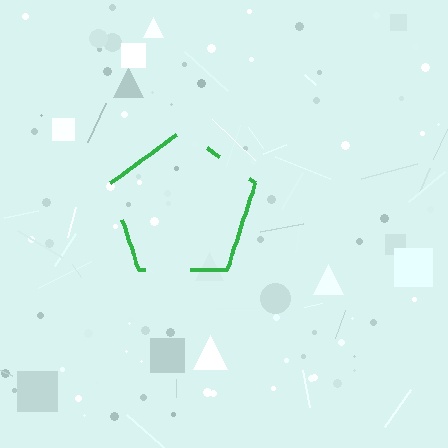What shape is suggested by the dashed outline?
The dashed outline suggests a pentagon.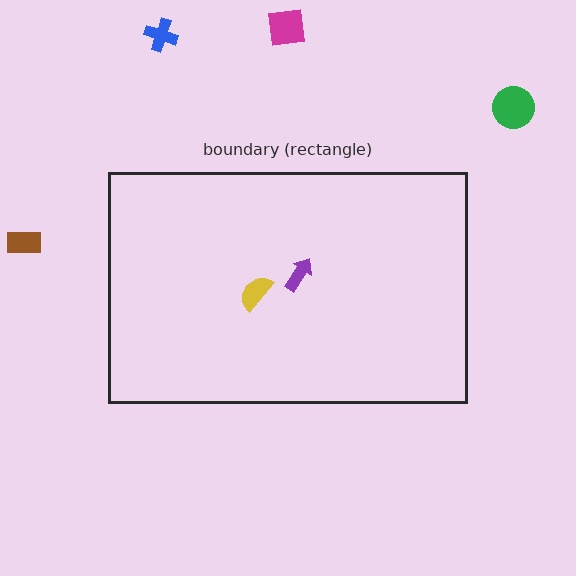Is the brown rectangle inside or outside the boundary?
Outside.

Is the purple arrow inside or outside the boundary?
Inside.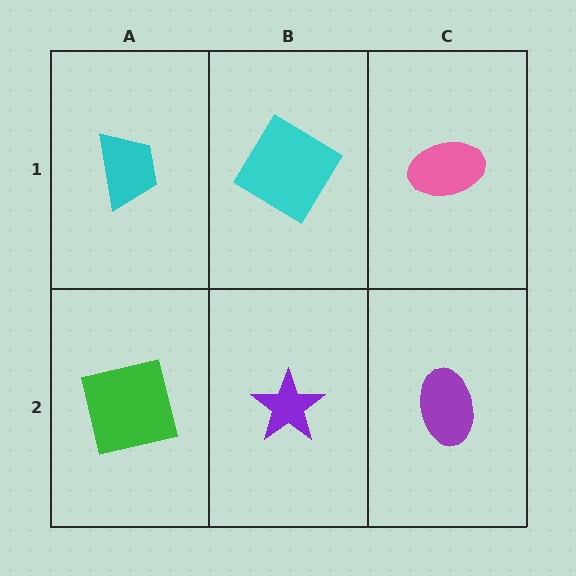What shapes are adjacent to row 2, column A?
A cyan trapezoid (row 1, column A), a purple star (row 2, column B).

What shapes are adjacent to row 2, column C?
A pink ellipse (row 1, column C), a purple star (row 2, column B).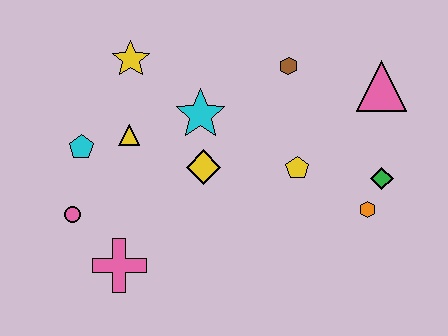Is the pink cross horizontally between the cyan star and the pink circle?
Yes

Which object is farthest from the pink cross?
The pink triangle is farthest from the pink cross.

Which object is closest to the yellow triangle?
The cyan pentagon is closest to the yellow triangle.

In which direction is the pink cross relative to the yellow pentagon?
The pink cross is to the left of the yellow pentagon.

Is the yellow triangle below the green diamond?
No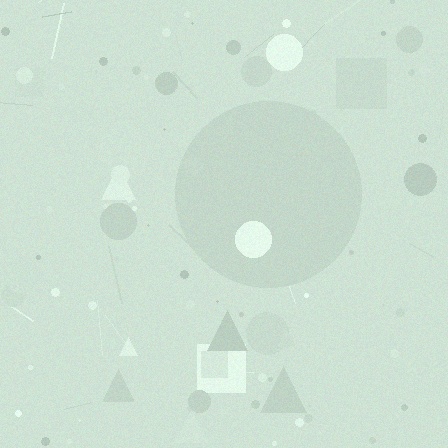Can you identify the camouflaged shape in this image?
The camouflaged shape is a circle.